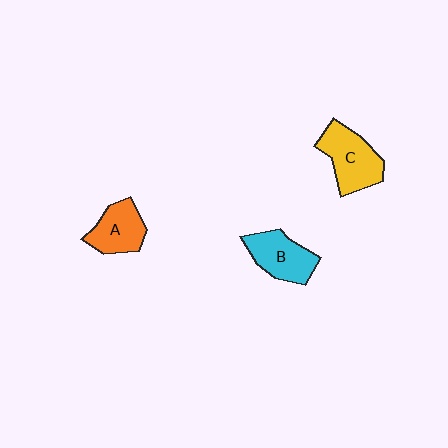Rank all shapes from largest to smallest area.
From largest to smallest: C (yellow), B (cyan), A (orange).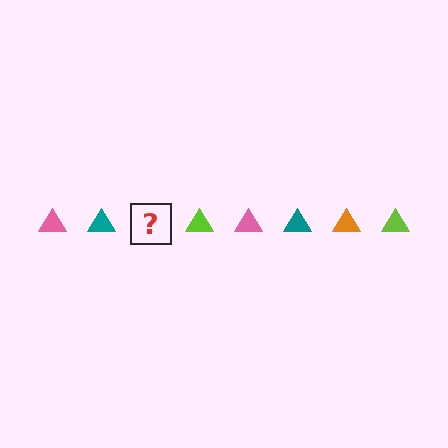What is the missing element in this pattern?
The missing element is an orange triangle.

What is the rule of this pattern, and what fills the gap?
The rule is that the pattern cycles through pink, teal, orange, lime triangles. The gap should be filled with an orange triangle.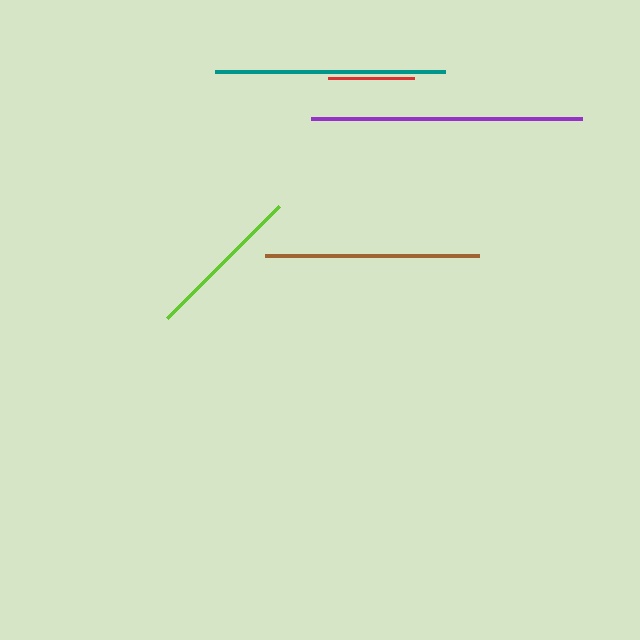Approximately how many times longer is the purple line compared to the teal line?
The purple line is approximately 1.2 times the length of the teal line.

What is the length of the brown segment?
The brown segment is approximately 214 pixels long.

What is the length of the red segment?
The red segment is approximately 86 pixels long.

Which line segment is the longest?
The purple line is the longest at approximately 271 pixels.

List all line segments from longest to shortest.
From longest to shortest: purple, teal, brown, lime, red.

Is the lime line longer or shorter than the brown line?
The brown line is longer than the lime line.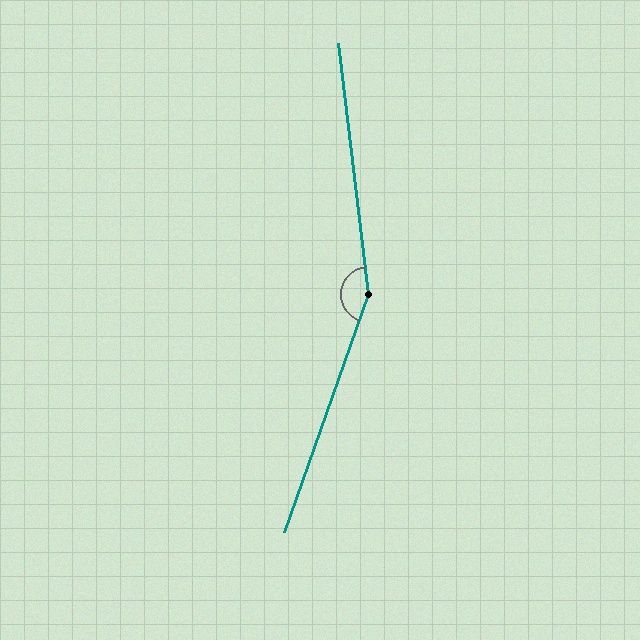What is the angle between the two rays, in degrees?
Approximately 154 degrees.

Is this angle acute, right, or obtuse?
It is obtuse.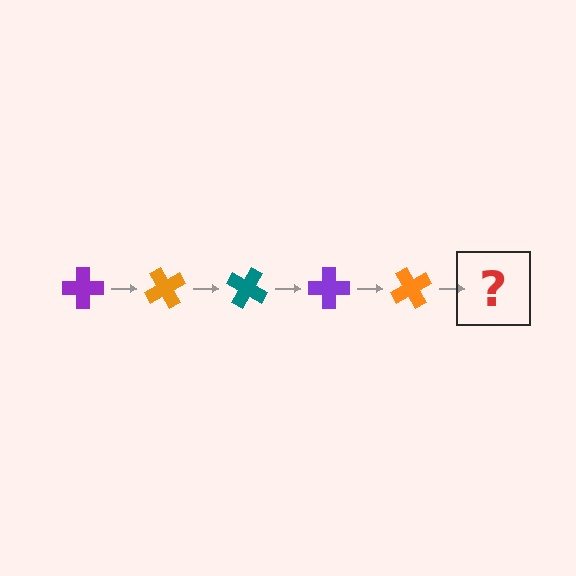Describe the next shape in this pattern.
It should be a teal cross, rotated 300 degrees from the start.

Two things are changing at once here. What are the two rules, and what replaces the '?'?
The two rules are that it rotates 60 degrees each step and the color cycles through purple, orange, and teal. The '?' should be a teal cross, rotated 300 degrees from the start.